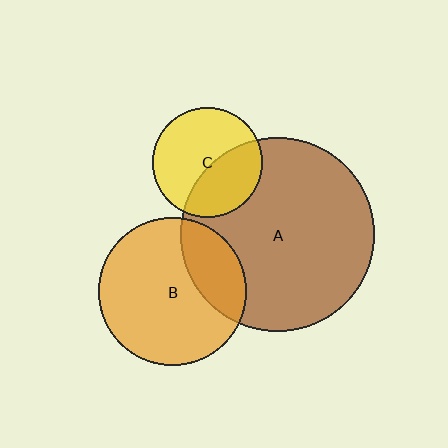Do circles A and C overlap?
Yes.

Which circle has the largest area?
Circle A (brown).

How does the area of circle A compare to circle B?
Approximately 1.7 times.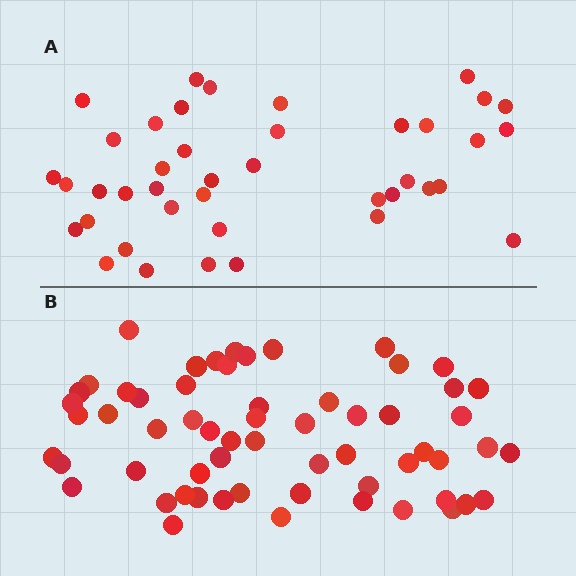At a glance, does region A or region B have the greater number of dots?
Region B (the bottom region) has more dots.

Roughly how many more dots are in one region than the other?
Region B has approximately 20 more dots than region A.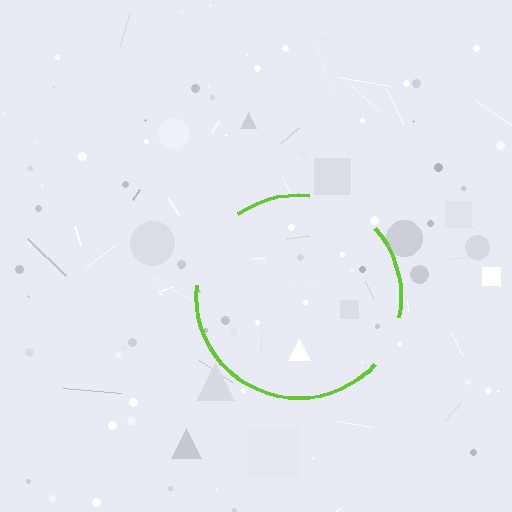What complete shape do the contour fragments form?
The contour fragments form a circle.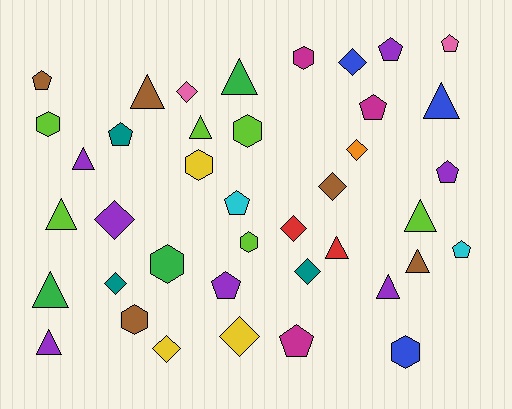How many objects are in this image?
There are 40 objects.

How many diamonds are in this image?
There are 10 diamonds.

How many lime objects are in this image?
There are 6 lime objects.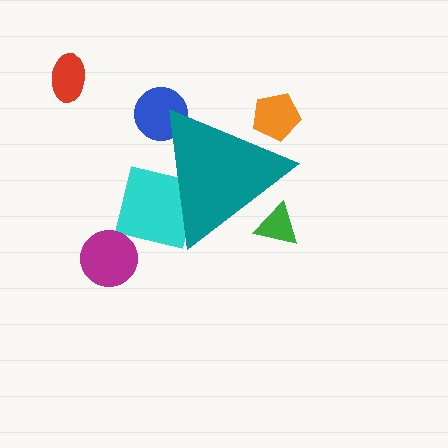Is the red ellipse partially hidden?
No, the red ellipse is fully visible.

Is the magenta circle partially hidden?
No, the magenta circle is fully visible.